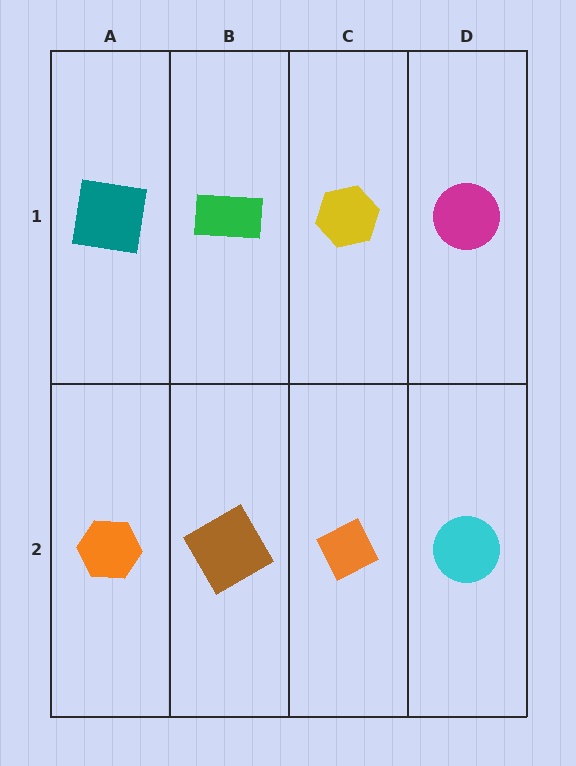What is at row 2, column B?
A brown square.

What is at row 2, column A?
An orange hexagon.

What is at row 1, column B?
A green rectangle.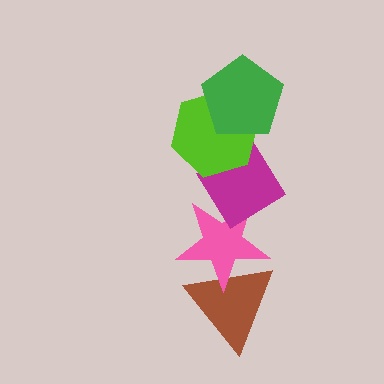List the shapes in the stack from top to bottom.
From top to bottom: the green pentagon, the lime hexagon, the magenta diamond, the pink star, the brown triangle.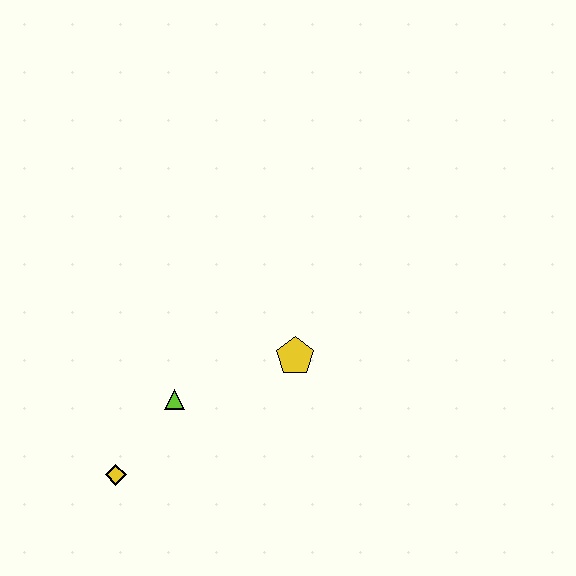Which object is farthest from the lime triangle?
The yellow pentagon is farthest from the lime triangle.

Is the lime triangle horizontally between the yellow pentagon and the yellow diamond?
Yes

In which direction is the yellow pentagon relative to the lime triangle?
The yellow pentagon is to the right of the lime triangle.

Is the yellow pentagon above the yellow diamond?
Yes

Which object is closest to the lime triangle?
The yellow diamond is closest to the lime triangle.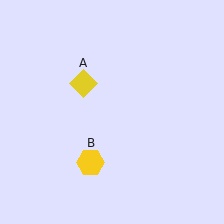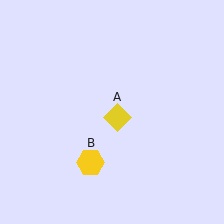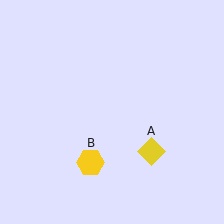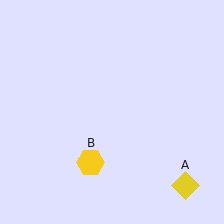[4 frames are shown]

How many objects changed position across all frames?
1 object changed position: yellow diamond (object A).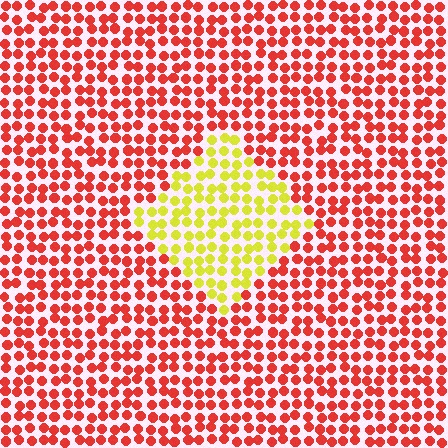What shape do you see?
I see a diamond.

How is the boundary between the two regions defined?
The boundary is defined purely by a slight shift in hue (about 64 degrees). Spacing, size, and orientation are identical on both sides.